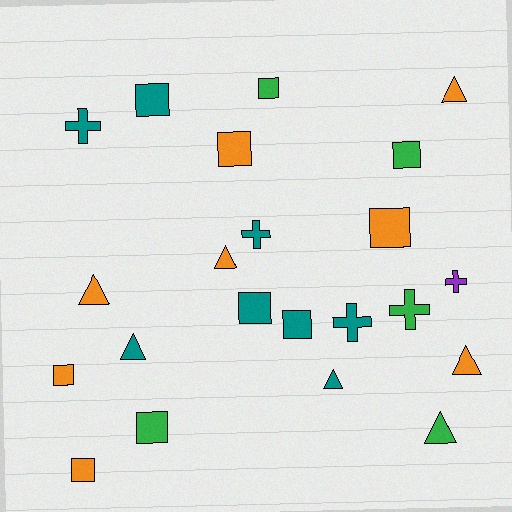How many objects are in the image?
There are 22 objects.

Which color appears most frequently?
Orange, with 8 objects.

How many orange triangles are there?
There are 4 orange triangles.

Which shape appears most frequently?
Square, with 10 objects.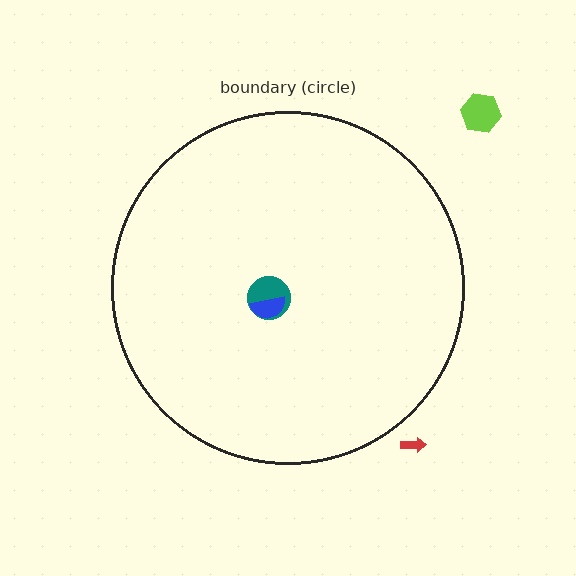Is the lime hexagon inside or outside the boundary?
Outside.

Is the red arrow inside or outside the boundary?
Outside.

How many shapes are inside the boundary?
2 inside, 2 outside.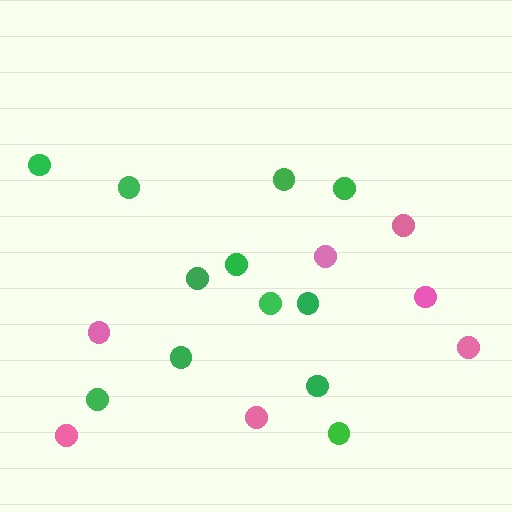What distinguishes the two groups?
There are 2 groups: one group of green circles (12) and one group of pink circles (7).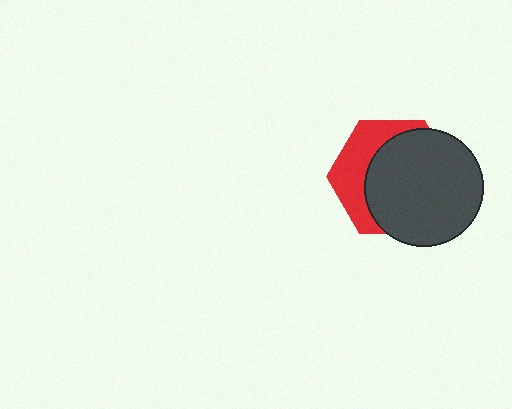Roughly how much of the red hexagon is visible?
A small part of it is visible (roughly 36%).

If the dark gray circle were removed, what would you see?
You would see the complete red hexagon.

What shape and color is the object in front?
The object in front is a dark gray circle.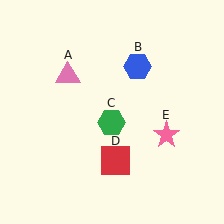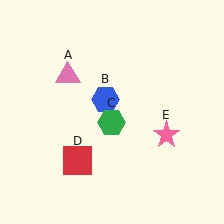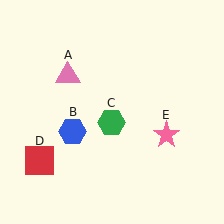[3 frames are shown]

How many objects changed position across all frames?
2 objects changed position: blue hexagon (object B), red square (object D).